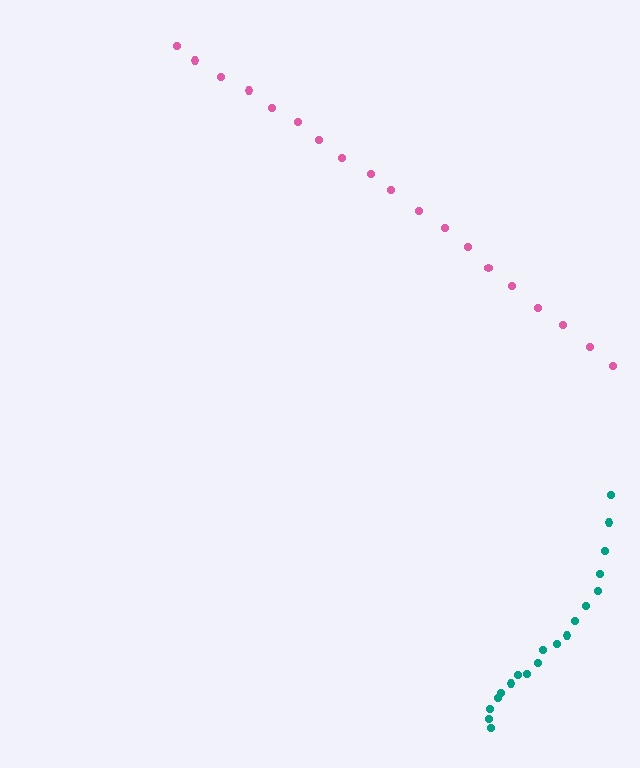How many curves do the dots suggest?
There are 2 distinct paths.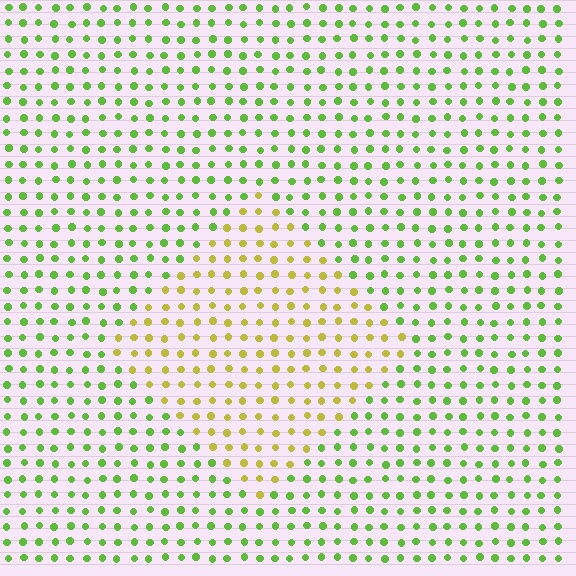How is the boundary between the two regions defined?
The boundary is defined purely by a slight shift in hue (about 45 degrees). Spacing, size, and orientation are identical on both sides.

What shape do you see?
I see a diamond.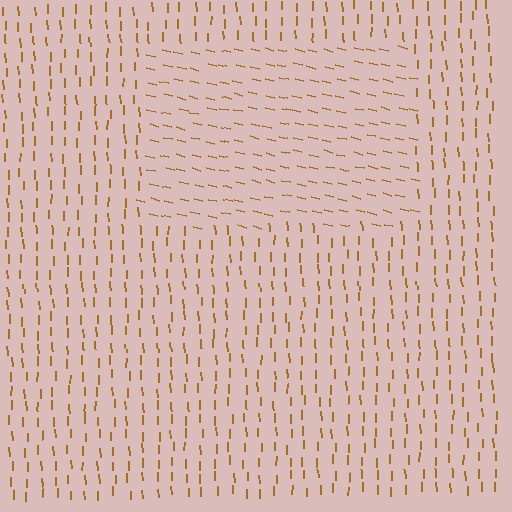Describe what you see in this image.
The image is filled with small brown line segments. A rectangle region in the image has lines oriented differently from the surrounding lines, creating a visible texture boundary.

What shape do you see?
I see a rectangle.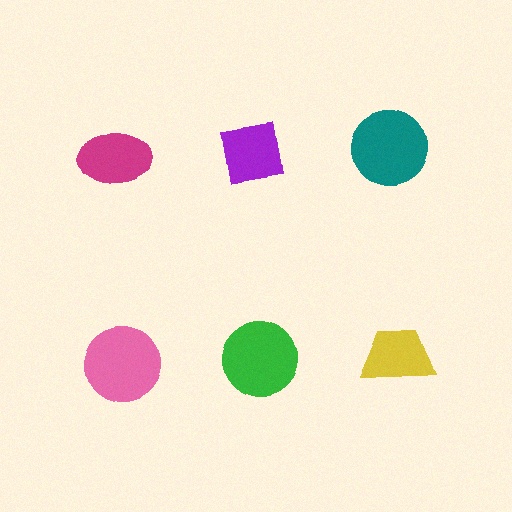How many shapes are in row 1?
3 shapes.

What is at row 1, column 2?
A purple square.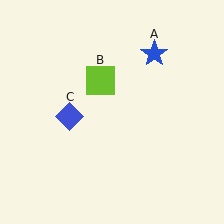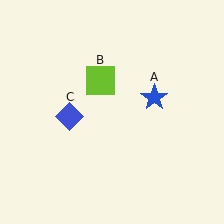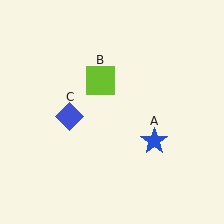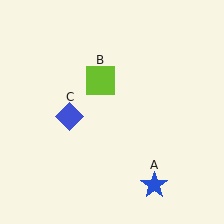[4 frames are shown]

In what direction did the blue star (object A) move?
The blue star (object A) moved down.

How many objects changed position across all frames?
1 object changed position: blue star (object A).